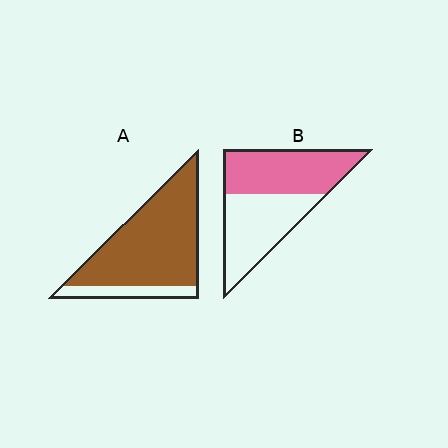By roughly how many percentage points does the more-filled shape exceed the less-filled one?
By roughly 35 percentage points (A over B).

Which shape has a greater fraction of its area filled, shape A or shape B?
Shape A.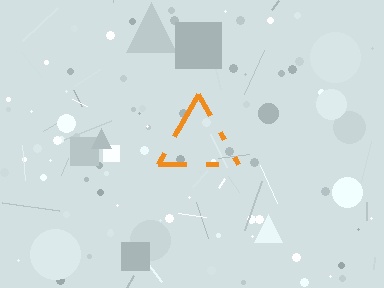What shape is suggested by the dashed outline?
The dashed outline suggests a triangle.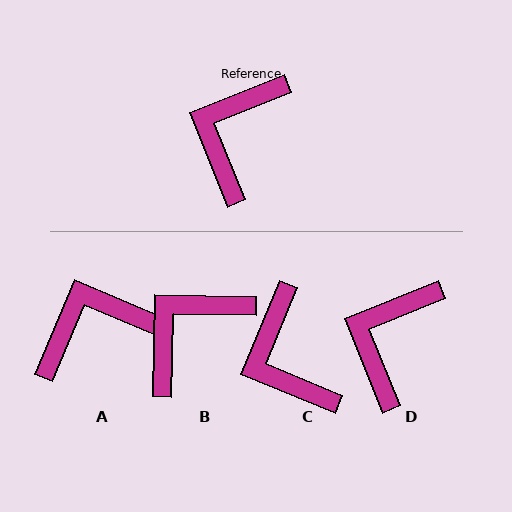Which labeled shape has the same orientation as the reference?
D.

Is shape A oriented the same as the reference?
No, it is off by about 45 degrees.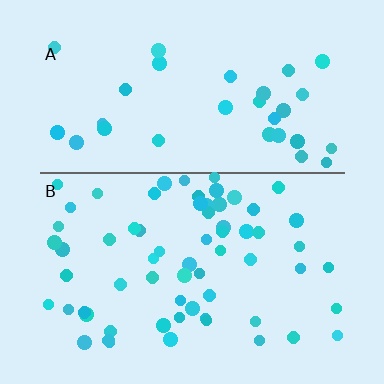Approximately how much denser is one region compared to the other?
Approximately 2.0× — region B over region A.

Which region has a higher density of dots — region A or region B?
B (the bottom).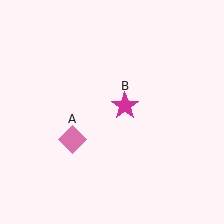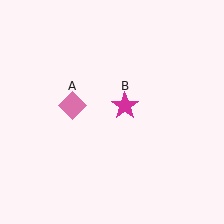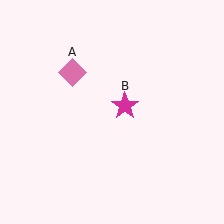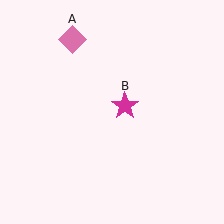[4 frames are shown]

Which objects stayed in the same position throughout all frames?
Magenta star (object B) remained stationary.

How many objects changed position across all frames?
1 object changed position: pink diamond (object A).